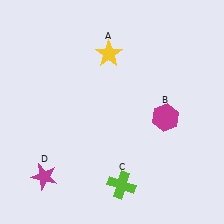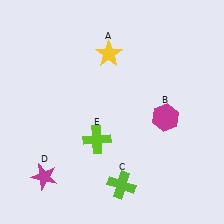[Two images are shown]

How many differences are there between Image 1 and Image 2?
There is 1 difference between the two images.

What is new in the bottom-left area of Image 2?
A lime cross (E) was added in the bottom-left area of Image 2.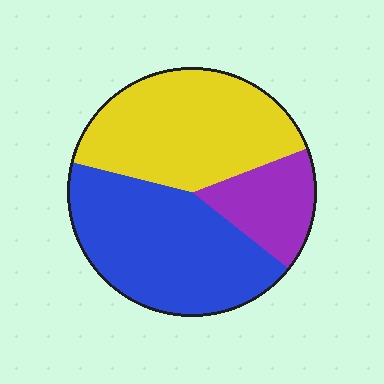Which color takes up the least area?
Purple, at roughly 15%.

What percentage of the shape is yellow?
Yellow covers 40% of the shape.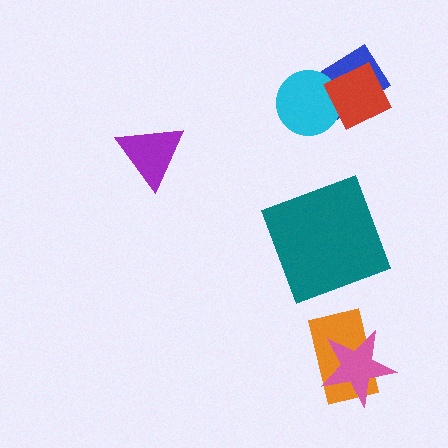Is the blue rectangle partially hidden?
Yes, it is partially covered by another shape.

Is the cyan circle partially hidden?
Yes, it is partially covered by another shape.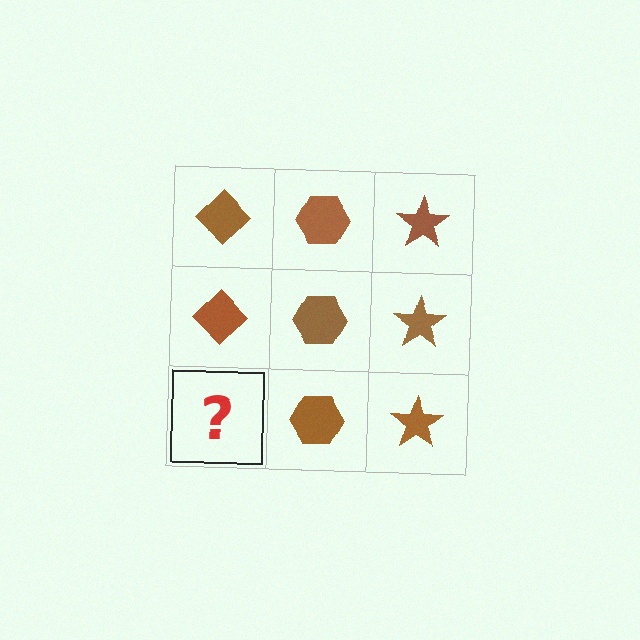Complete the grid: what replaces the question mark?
The question mark should be replaced with a brown diamond.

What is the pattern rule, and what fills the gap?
The rule is that each column has a consistent shape. The gap should be filled with a brown diamond.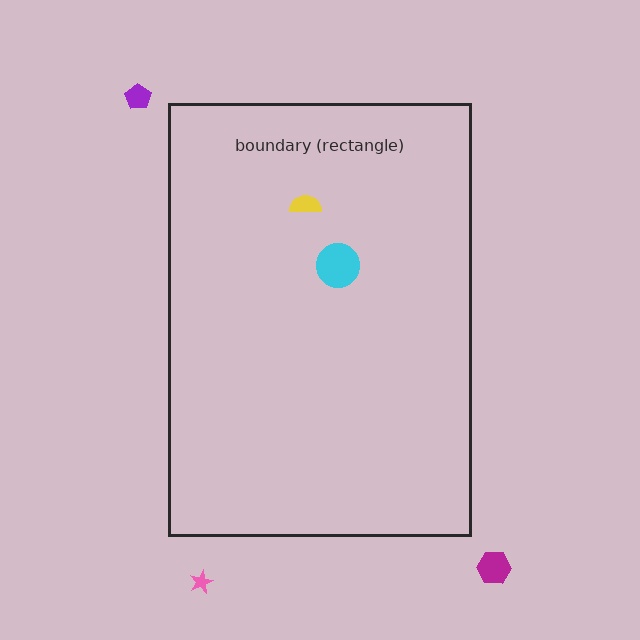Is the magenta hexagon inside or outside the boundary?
Outside.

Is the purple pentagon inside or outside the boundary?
Outside.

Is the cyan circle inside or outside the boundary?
Inside.